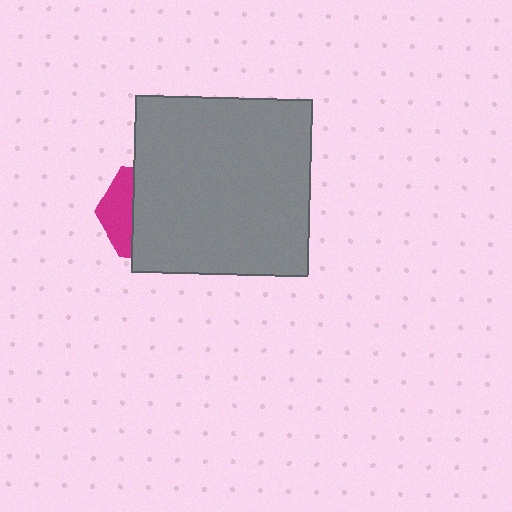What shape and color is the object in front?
The object in front is a gray square.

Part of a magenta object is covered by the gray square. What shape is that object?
It is a hexagon.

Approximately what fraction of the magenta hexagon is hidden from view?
Roughly 67% of the magenta hexagon is hidden behind the gray square.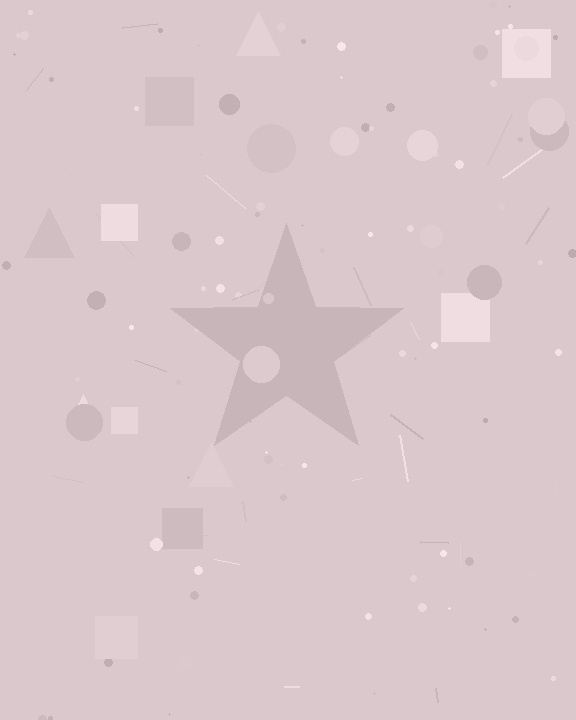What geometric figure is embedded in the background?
A star is embedded in the background.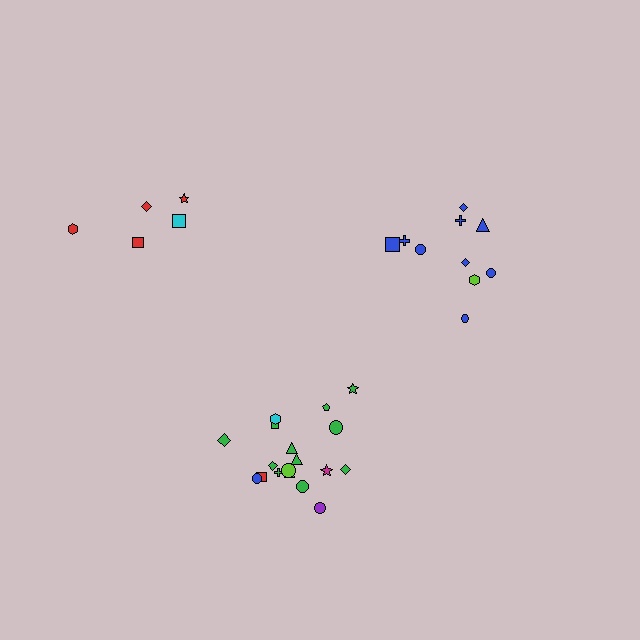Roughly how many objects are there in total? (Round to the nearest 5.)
Roughly 35 objects in total.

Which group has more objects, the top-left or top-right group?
The top-right group.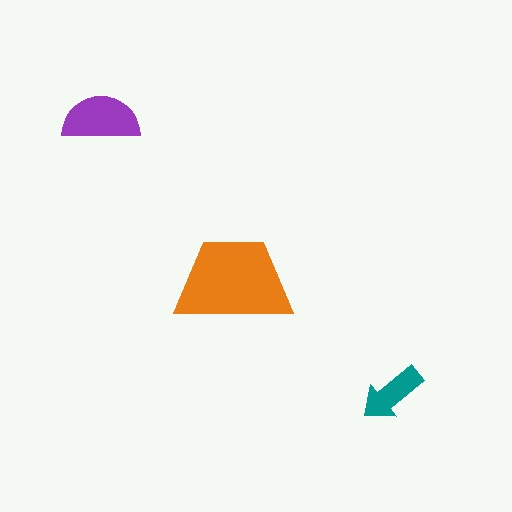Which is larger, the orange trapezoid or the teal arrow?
The orange trapezoid.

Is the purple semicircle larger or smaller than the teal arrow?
Larger.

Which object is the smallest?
The teal arrow.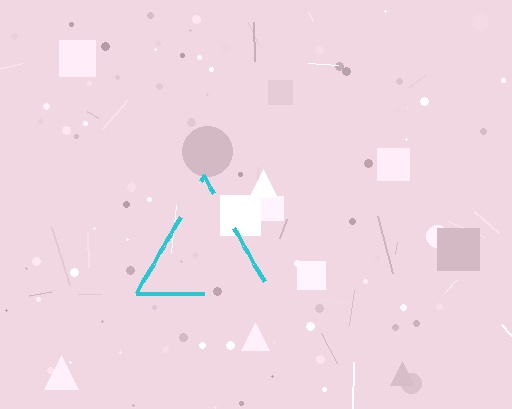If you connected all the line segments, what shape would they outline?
They would outline a triangle.